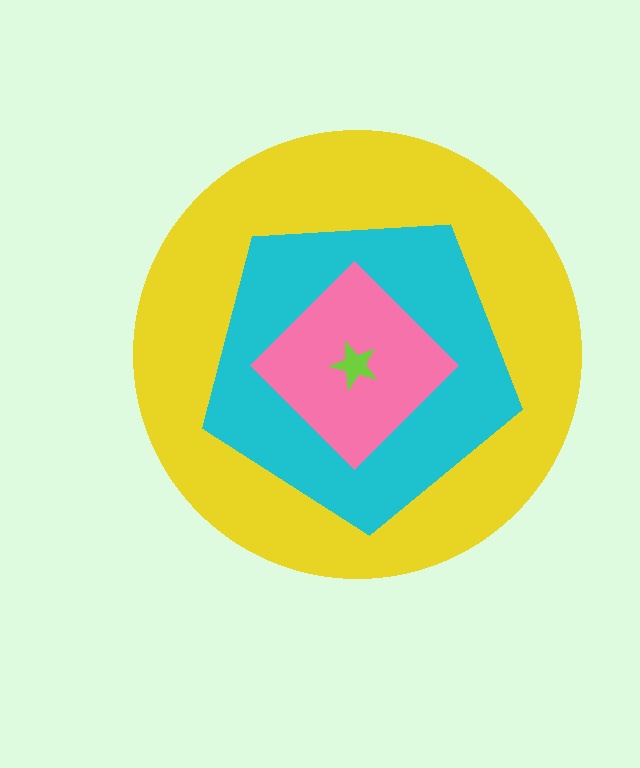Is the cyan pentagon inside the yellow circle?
Yes.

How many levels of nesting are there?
4.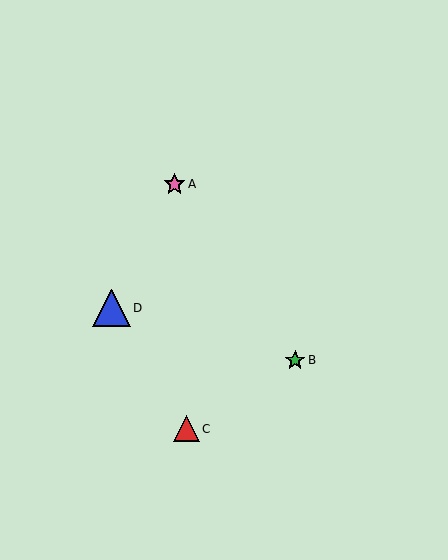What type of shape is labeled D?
Shape D is a blue triangle.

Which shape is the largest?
The blue triangle (labeled D) is the largest.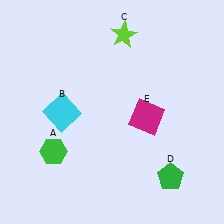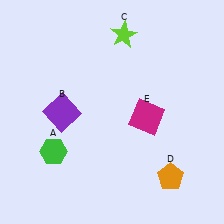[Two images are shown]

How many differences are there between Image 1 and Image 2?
There are 2 differences between the two images.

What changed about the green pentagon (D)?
In Image 1, D is green. In Image 2, it changed to orange.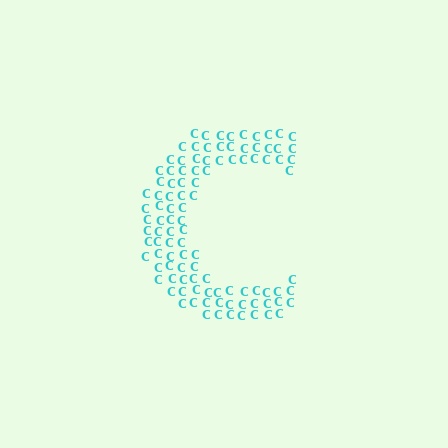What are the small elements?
The small elements are letter C's.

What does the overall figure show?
The overall figure shows the letter C.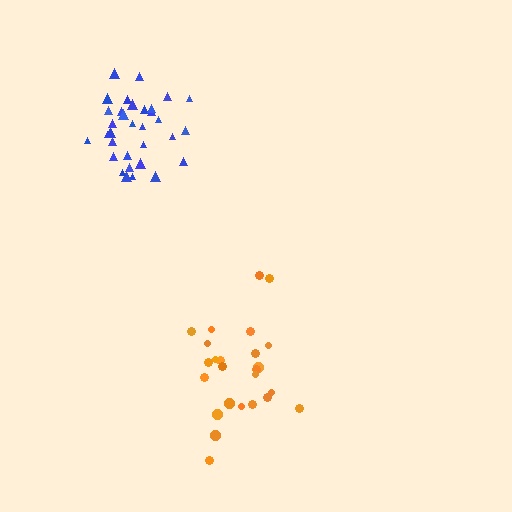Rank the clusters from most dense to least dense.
blue, orange.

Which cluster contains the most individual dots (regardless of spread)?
Blue (33).